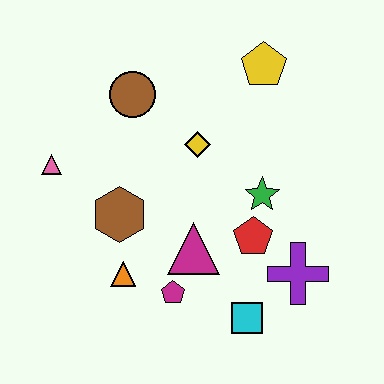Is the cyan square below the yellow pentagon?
Yes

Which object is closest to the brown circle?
The yellow diamond is closest to the brown circle.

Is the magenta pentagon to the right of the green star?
No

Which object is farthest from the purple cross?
The pink triangle is farthest from the purple cross.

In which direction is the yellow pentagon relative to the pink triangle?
The yellow pentagon is to the right of the pink triangle.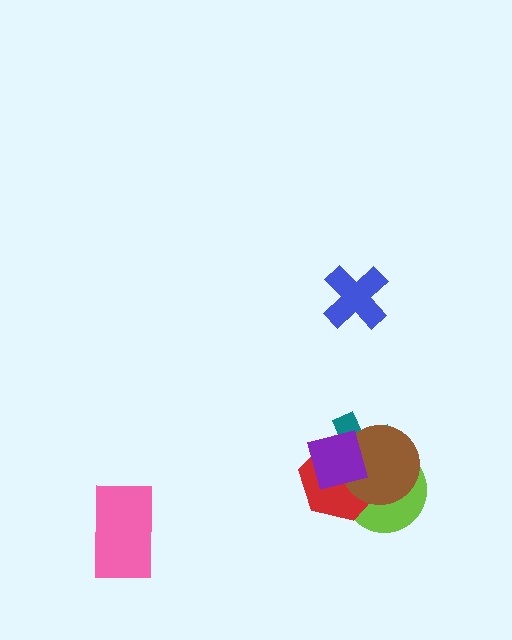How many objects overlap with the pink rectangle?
0 objects overlap with the pink rectangle.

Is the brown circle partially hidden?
Yes, it is partially covered by another shape.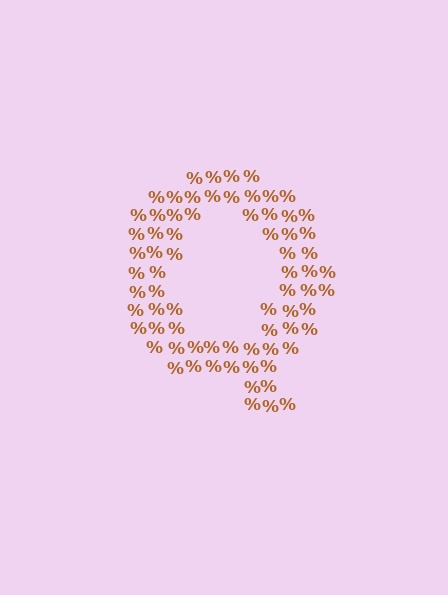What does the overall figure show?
The overall figure shows the letter Q.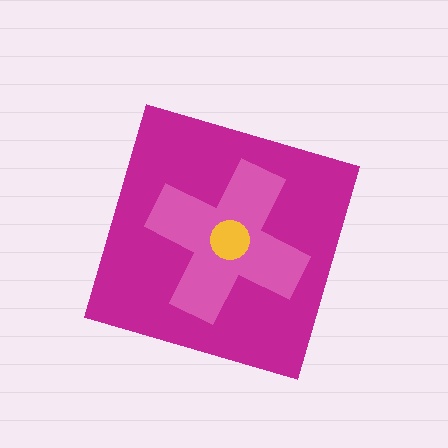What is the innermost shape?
The yellow circle.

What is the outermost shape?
The magenta diamond.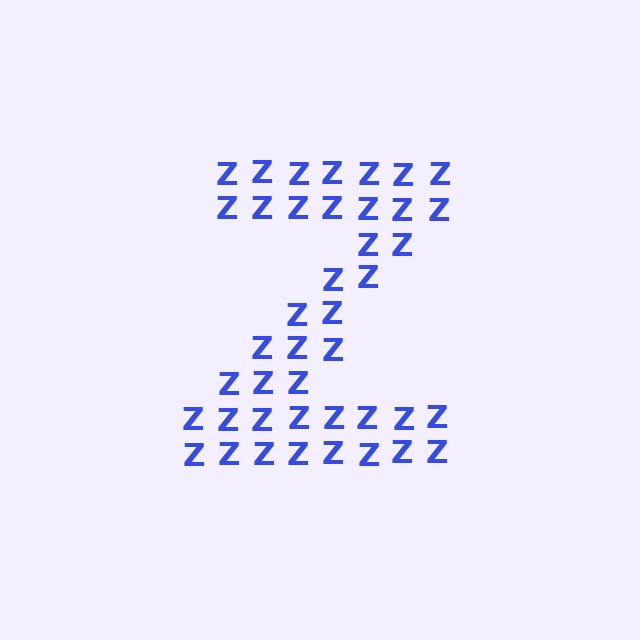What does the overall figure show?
The overall figure shows the letter Z.